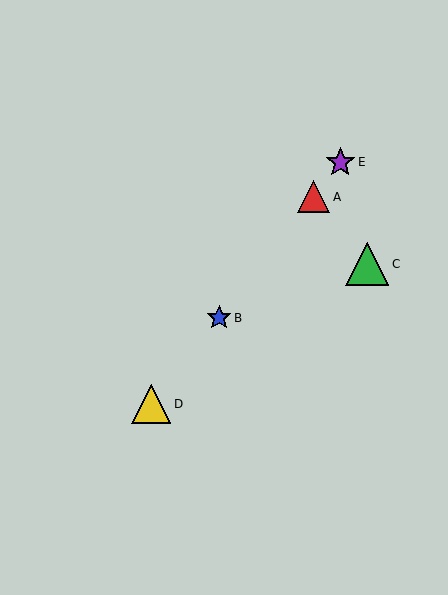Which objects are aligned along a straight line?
Objects A, B, D, E are aligned along a straight line.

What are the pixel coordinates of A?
Object A is at (314, 197).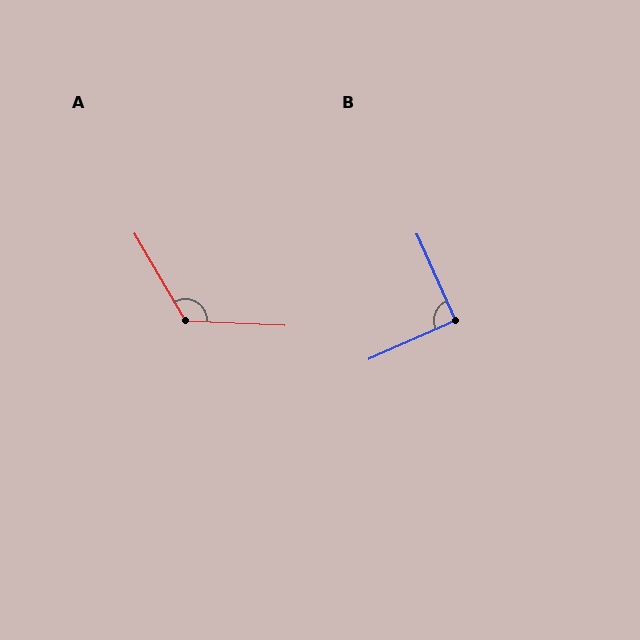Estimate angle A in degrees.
Approximately 123 degrees.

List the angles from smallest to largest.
B (90°), A (123°).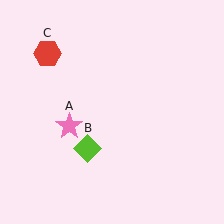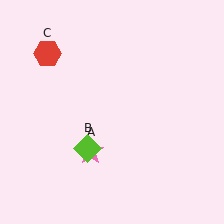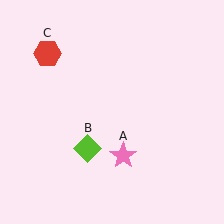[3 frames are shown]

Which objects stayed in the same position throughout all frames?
Lime diamond (object B) and red hexagon (object C) remained stationary.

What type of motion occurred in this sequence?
The pink star (object A) rotated counterclockwise around the center of the scene.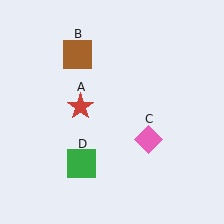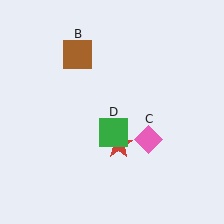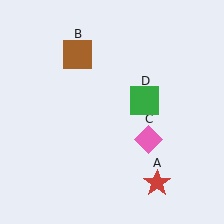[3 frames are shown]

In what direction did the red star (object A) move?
The red star (object A) moved down and to the right.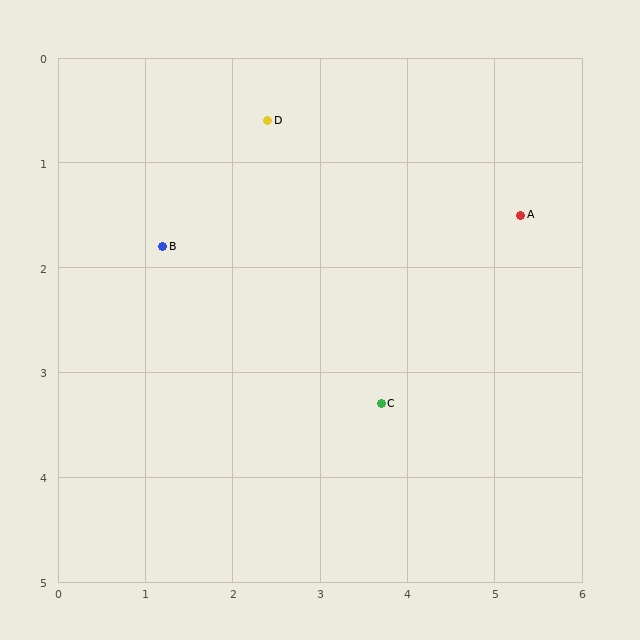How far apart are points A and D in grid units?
Points A and D are about 3.0 grid units apart.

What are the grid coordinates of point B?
Point B is at approximately (1.2, 1.8).